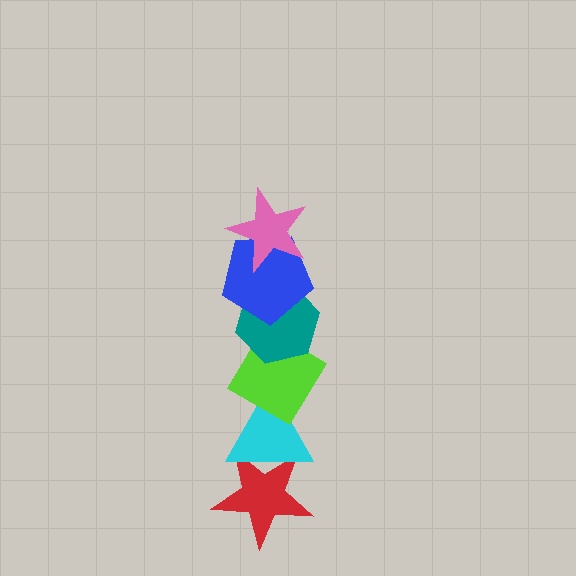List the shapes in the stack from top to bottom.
From top to bottom: the pink star, the blue pentagon, the teal hexagon, the lime diamond, the cyan triangle, the red star.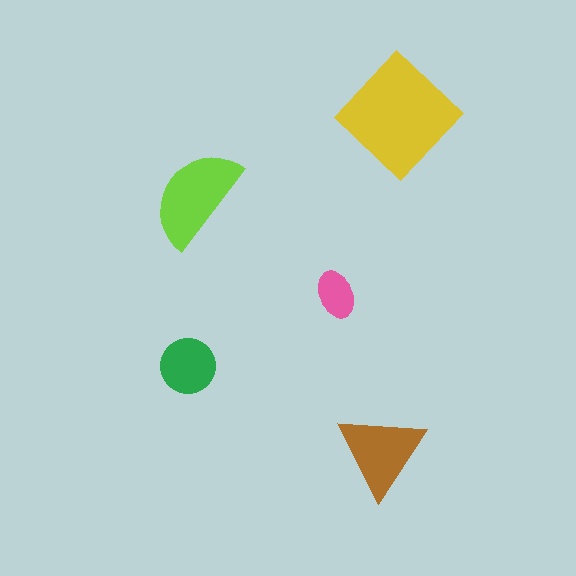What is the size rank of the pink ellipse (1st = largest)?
5th.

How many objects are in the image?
There are 5 objects in the image.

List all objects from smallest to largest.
The pink ellipse, the green circle, the brown triangle, the lime semicircle, the yellow diamond.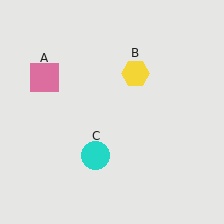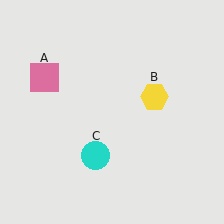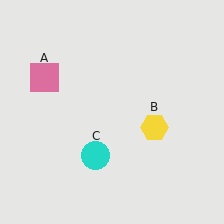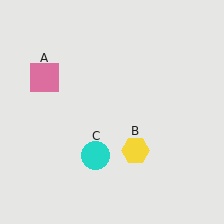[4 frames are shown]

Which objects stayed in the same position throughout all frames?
Pink square (object A) and cyan circle (object C) remained stationary.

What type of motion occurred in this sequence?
The yellow hexagon (object B) rotated clockwise around the center of the scene.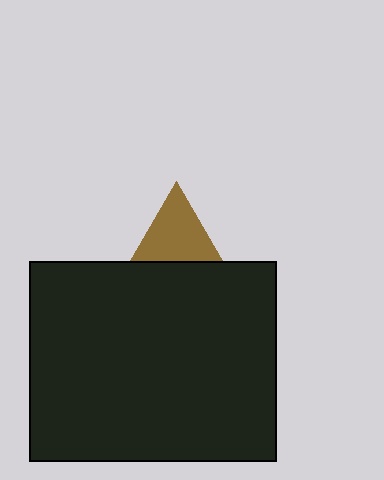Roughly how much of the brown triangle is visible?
About half of it is visible (roughly 50%).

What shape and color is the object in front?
The object in front is a black rectangle.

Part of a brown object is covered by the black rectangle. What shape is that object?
It is a triangle.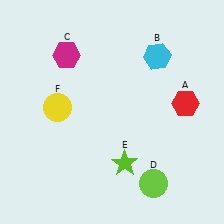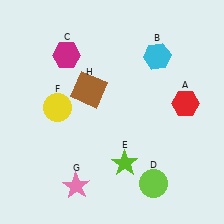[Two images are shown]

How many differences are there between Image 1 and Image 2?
There are 2 differences between the two images.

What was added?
A pink star (G), a brown square (H) were added in Image 2.